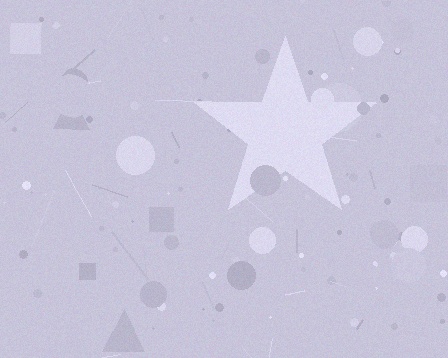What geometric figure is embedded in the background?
A star is embedded in the background.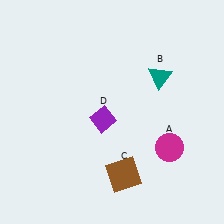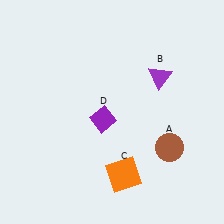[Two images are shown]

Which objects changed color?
A changed from magenta to brown. B changed from teal to purple. C changed from brown to orange.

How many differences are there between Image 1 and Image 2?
There are 3 differences between the two images.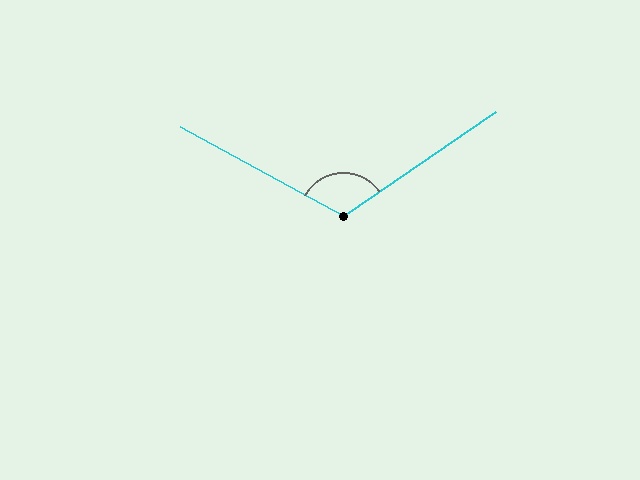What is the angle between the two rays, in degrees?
Approximately 117 degrees.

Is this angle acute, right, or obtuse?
It is obtuse.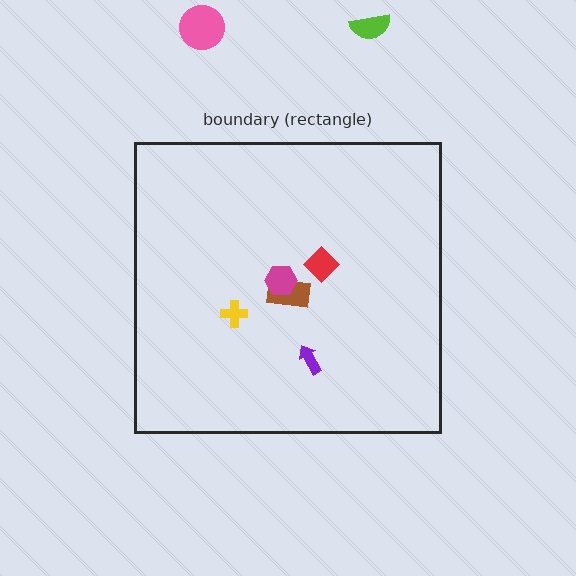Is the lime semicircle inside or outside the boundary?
Outside.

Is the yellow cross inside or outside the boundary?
Inside.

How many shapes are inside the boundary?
5 inside, 2 outside.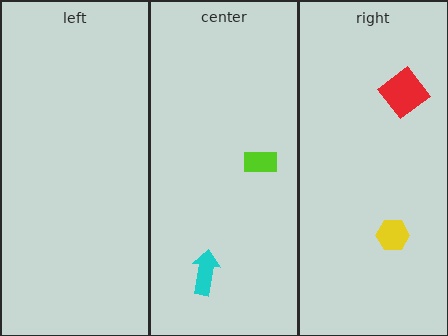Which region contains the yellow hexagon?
The right region.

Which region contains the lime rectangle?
The center region.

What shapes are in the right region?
The yellow hexagon, the red diamond.